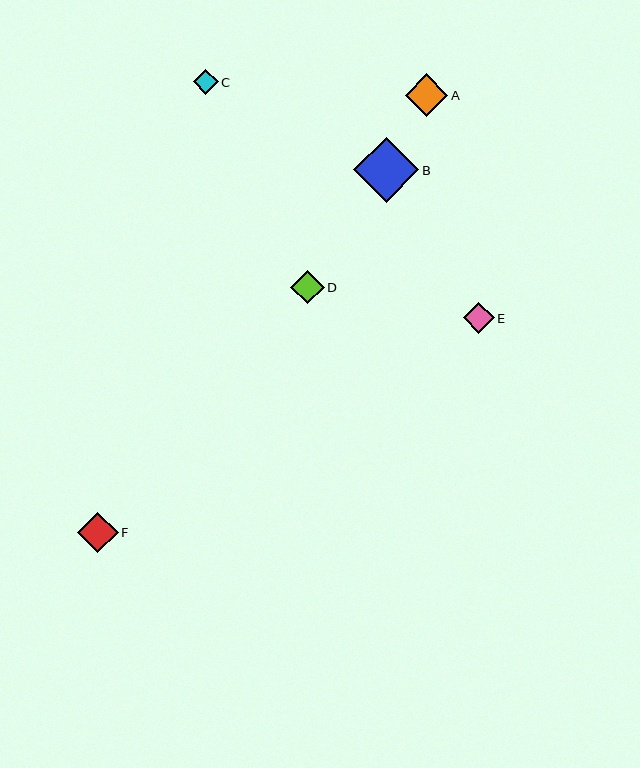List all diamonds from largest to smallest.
From largest to smallest: B, A, F, D, E, C.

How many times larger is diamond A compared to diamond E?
Diamond A is approximately 1.4 times the size of diamond E.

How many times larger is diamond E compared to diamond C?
Diamond E is approximately 1.2 times the size of diamond C.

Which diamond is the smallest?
Diamond C is the smallest with a size of approximately 25 pixels.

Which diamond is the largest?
Diamond B is the largest with a size of approximately 65 pixels.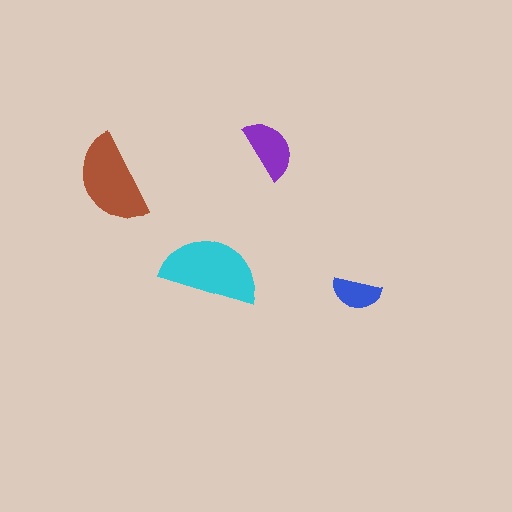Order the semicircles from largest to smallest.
the cyan one, the brown one, the purple one, the blue one.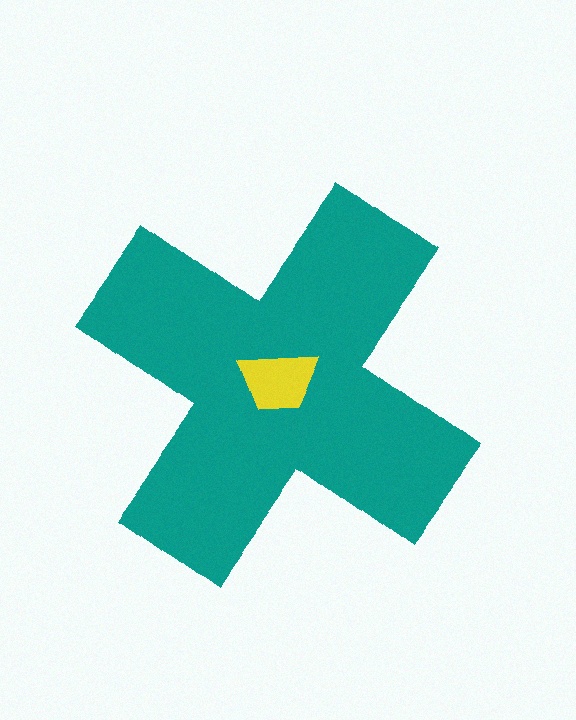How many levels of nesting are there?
2.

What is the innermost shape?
The yellow trapezoid.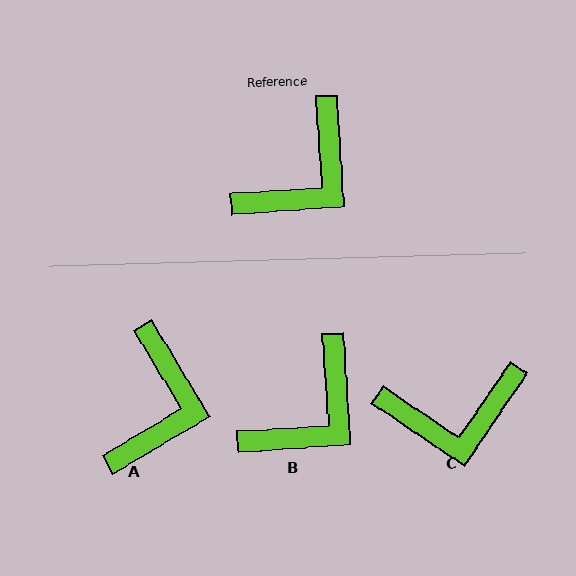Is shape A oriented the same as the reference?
No, it is off by about 27 degrees.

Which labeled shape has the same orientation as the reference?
B.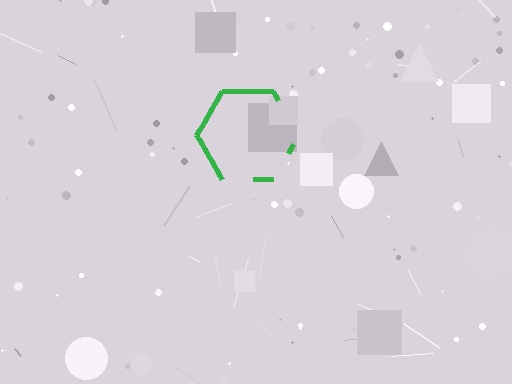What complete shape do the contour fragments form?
The contour fragments form a hexagon.